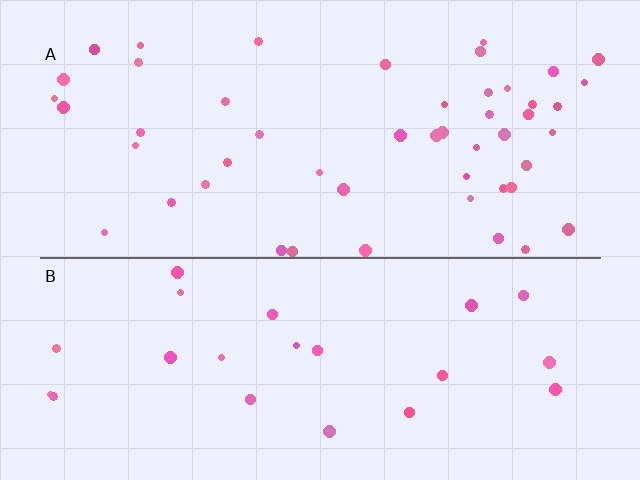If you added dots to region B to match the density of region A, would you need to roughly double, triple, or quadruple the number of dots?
Approximately double.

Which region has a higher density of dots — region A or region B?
A (the top).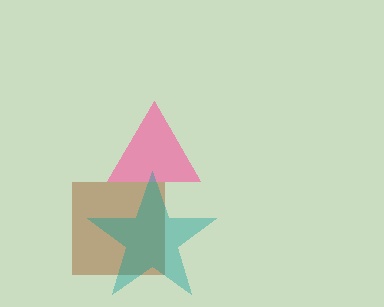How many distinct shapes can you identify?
There are 3 distinct shapes: a pink triangle, a brown square, a teal star.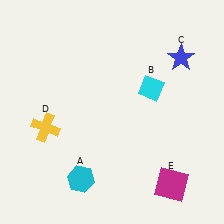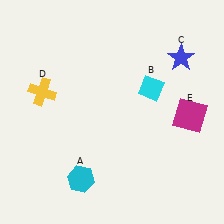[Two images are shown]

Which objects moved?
The objects that moved are: the yellow cross (D), the magenta square (E).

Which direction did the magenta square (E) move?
The magenta square (E) moved up.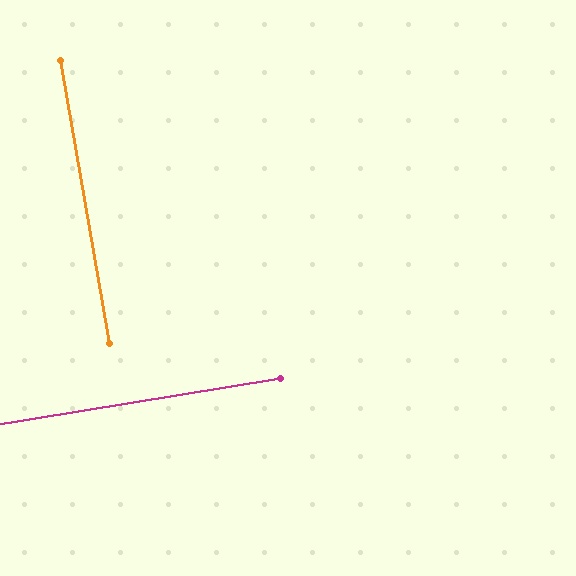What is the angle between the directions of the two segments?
Approximately 89 degrees.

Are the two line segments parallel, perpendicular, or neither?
Perpendicular — they meet at approximately 89°.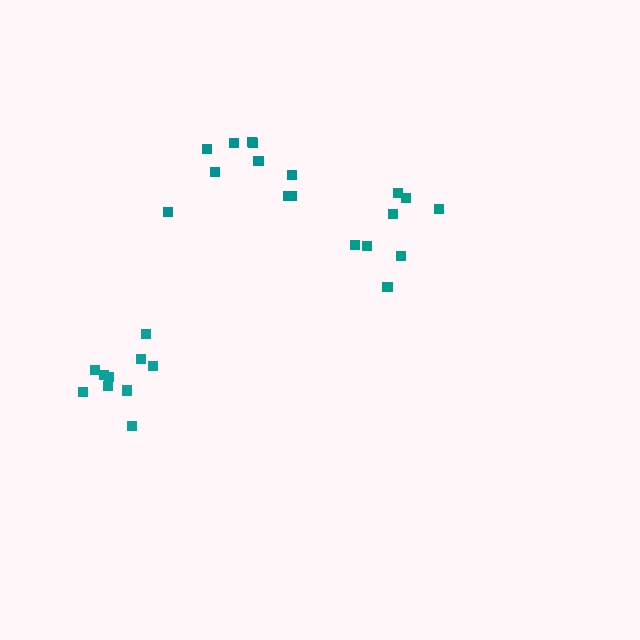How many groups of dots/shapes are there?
There are 3 groups.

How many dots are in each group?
Group 1: 10 dots, Group 2: 10 dots, Group 3: 8 dots (28 total).